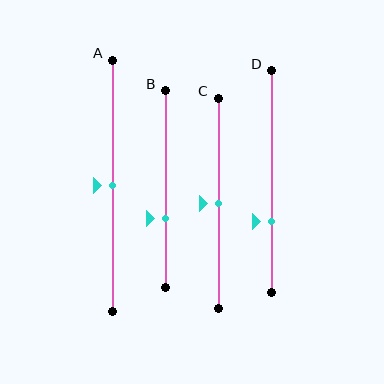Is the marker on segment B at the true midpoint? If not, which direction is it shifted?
No, the marker on segment B is shifted downward by about 15% of the segment length.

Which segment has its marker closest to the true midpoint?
Segment A has its marker closest to the true midpoint.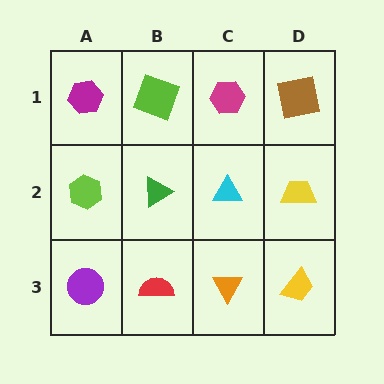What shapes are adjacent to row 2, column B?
A lime square (row 1, column B), a red semicircle (row 3, column B), a lime hexagon (row 2, column A), a cyan triangle (row 2, column C).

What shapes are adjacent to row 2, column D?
A brown square (row 1, column D), a yellow trapezoid (row 3, column D), a cyan triangle (row 2, column C).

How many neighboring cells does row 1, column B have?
3.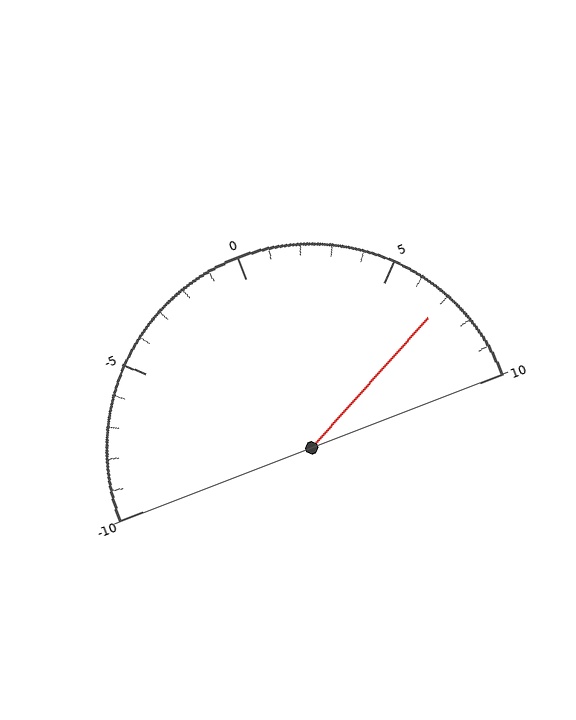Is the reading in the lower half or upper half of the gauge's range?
The reading is in the upper half of the range (-10 to 10).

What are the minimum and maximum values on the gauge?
The gauge ranges from -10 to 10.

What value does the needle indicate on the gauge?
The needle indicates approximately 7.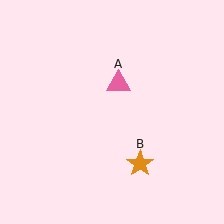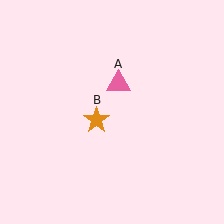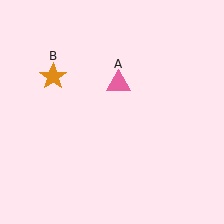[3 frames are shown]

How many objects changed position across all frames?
1 object changed position: orange star (object B).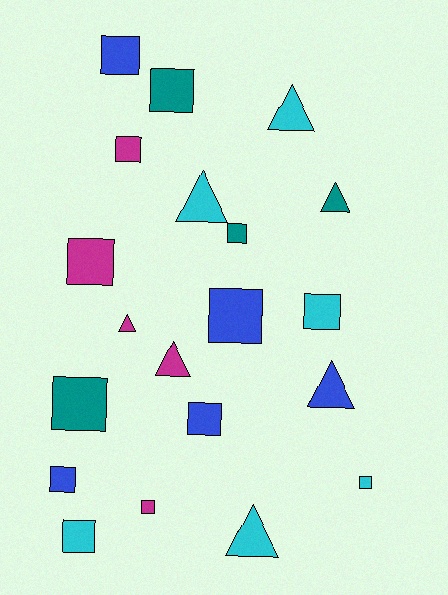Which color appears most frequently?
Cyan, with 6 objects.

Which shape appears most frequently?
Square, with 13 objects.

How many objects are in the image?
There are 20 objects.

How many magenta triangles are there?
There are 2 magenta triangles.